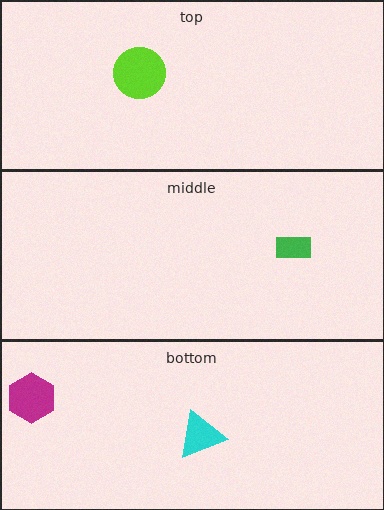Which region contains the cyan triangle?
The bottom region.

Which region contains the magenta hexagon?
The bottom region.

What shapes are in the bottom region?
The cyan triangle, the magenta hexagon.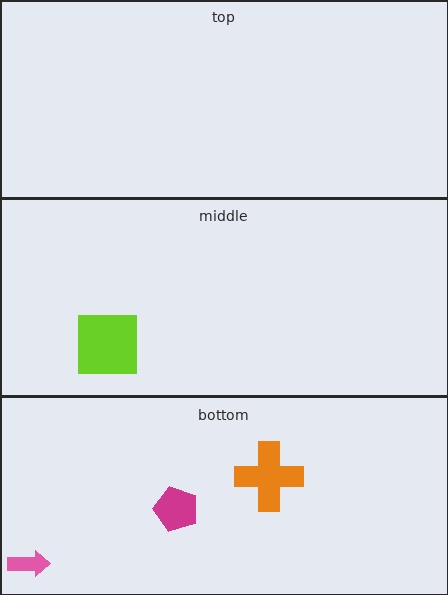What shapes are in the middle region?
The lime square.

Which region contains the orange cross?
The bottom region.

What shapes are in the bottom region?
The magenta pentagon, the pink arrow, the orange cross.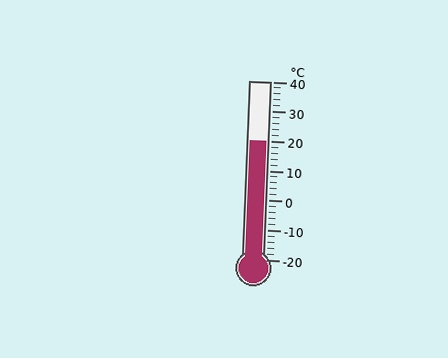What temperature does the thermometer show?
The thermometer shows approximately 20°C.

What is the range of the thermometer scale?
The thermometer scale ranges from -20°C to 40°C.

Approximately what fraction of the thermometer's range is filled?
The thermometer is filled to approximately 65% of its range.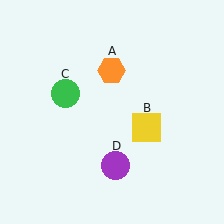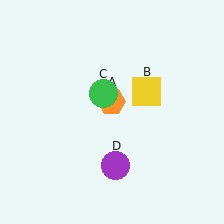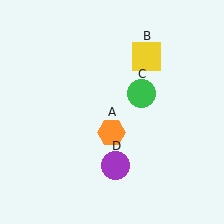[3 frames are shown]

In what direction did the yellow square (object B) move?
The yellow square (object B) moved up.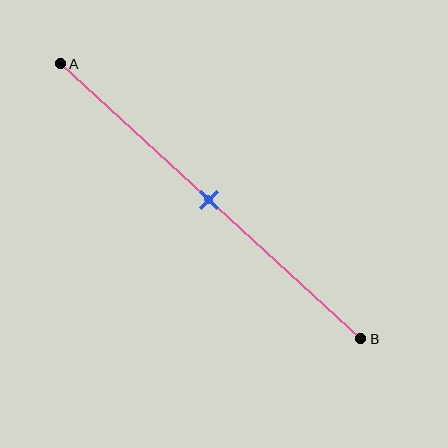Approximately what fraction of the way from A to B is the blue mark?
The blue mark is approximately 50% of the way from A to B.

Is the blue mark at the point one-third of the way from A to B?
No, the mark is at about 50% from A, not at the 33% one-third point.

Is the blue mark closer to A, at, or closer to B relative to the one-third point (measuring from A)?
The blue mark is closer to point B than the one-third point of segment AB.